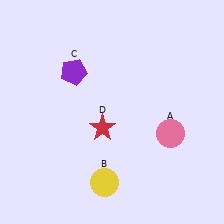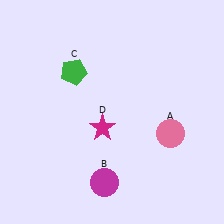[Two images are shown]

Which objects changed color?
B changed from yellow to magenta. C changed from purple to green. D changed from red to magenta.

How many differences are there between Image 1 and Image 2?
There are 3 differences between the two images.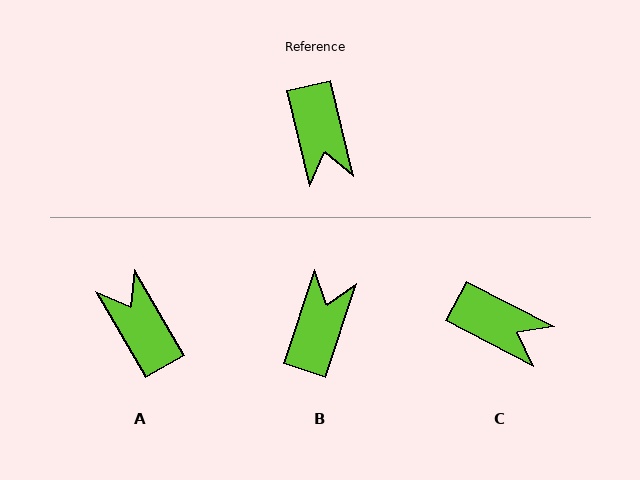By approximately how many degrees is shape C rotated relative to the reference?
Approximately 49 degrees counter-clockwise.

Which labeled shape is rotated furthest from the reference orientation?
A, about 163 degrees away.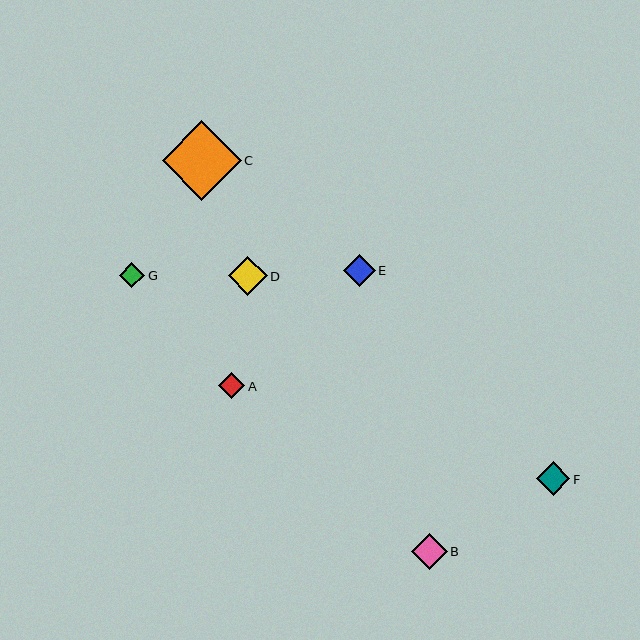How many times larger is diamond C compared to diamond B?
Diamond C is approximately 2.2 times the size of diamond B.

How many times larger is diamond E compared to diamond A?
Diamond E is approximately 1.2 times the size of diamond A.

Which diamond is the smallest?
Diamond G is the smallest with a size of approximately 26 pixels.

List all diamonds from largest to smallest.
From largest to smallest: C, D, B, F, E, A, G.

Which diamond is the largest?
Diamond C is the largest with a size of approximately 79 pixels.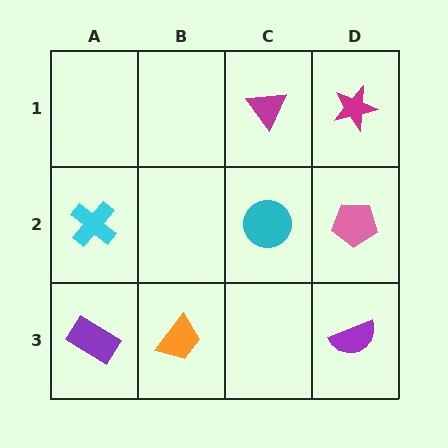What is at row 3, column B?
An orange trapezoid.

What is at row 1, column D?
A magenta star.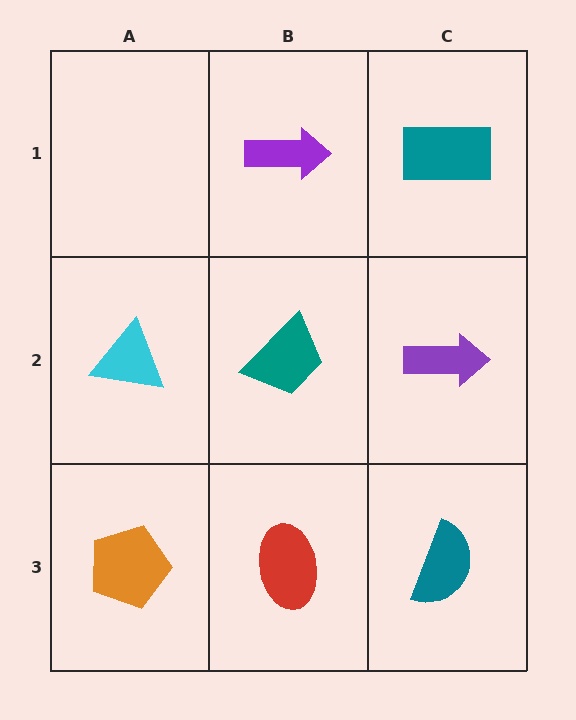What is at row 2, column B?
A teal trapezoid.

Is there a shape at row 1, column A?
No, that cell is empty.